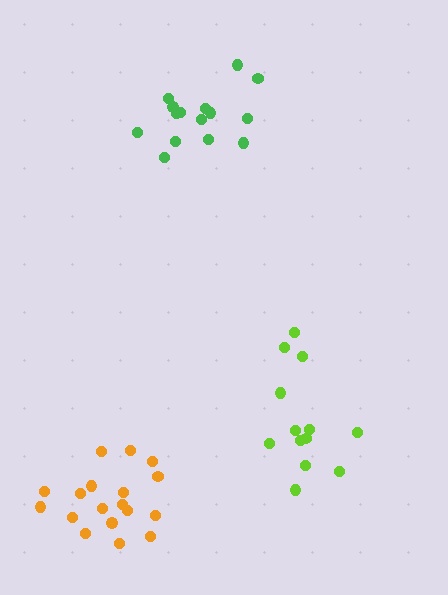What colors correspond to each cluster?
The clusters are colored: lime, green, orange.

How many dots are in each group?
Group 1: 13 dots, Group 2: 15 dots, Group 3: 18 dots (46 total).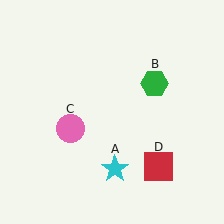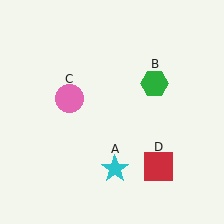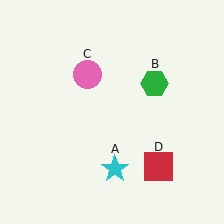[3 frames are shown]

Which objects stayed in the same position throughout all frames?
Cyan star (object A) and green hexagon (object B) and red square (object D) remained stationary.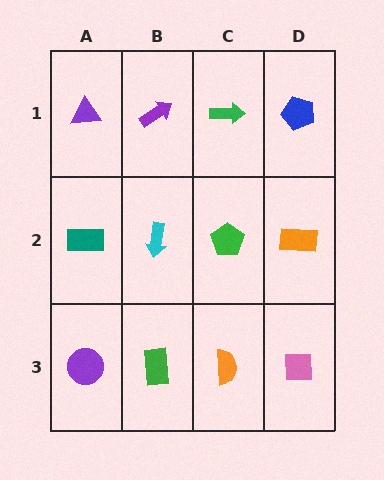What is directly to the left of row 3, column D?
An orange semicircle.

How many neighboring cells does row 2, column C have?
4.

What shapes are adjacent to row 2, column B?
A purple arrow (row 1, column B), a green rectangle (row 3, column B), a teal rectangle (row 2, column A), a green pentagon (row 2, column C).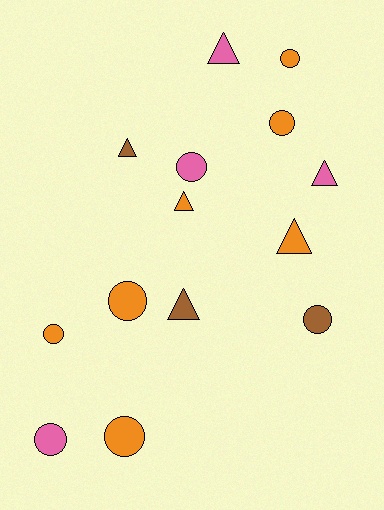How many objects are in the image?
There are 14 objects.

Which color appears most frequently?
Orange, with 7 objects.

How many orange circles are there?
There are 5 orange circles.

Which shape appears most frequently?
Circle, with 8 objects.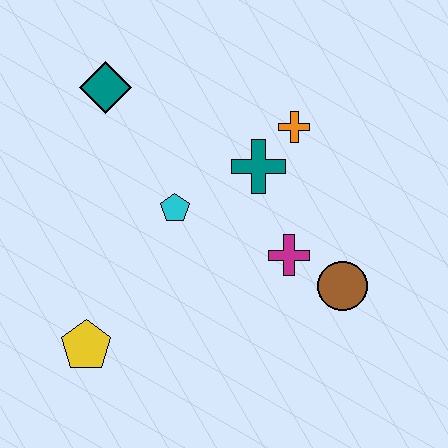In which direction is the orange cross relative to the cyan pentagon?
The orange cross is to the right of the cyan pentagon.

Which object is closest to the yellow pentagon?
The cyan pentagon is closest to the yellow pentagon.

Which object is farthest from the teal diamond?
The brown circle is farthest from the teal diamond.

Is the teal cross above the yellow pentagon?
Yes